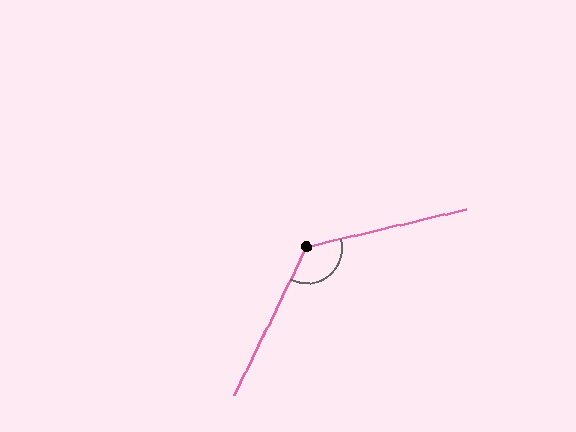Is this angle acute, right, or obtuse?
It is obtuse.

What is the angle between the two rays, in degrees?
Approximately 129 degrees.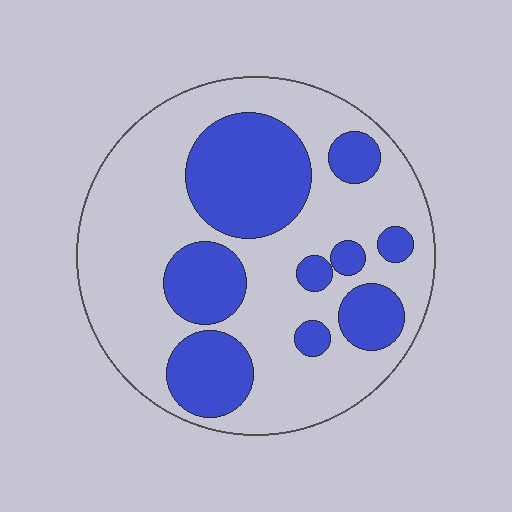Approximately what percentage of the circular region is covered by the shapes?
Approximately 35%.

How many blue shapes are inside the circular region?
9.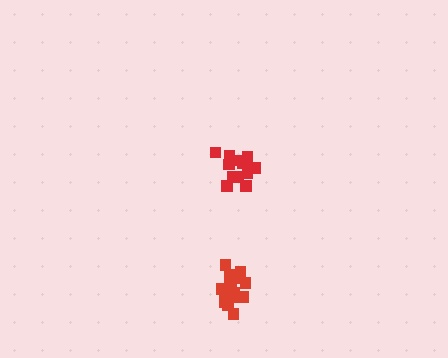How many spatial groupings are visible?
There are 2 spatial groupings.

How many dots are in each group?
Group 1: 16 dots, Group 2: 20 dots (36 total).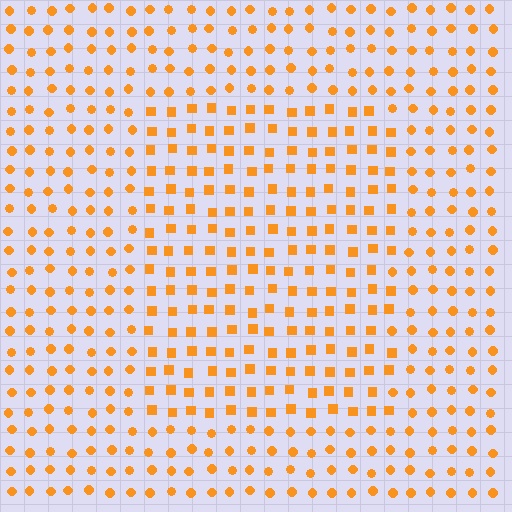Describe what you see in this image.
The image is filled with small orange elements arranged in a uniform grid. A rectangle-shaped region contains squares, while the surrounding area contains circles. The boundary is defined purely by the change in element shape.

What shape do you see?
I see a rectangle.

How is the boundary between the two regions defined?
The boundary is defined by a change in element shape: squares inside vs. circles outside. All elements share the same color and spacing.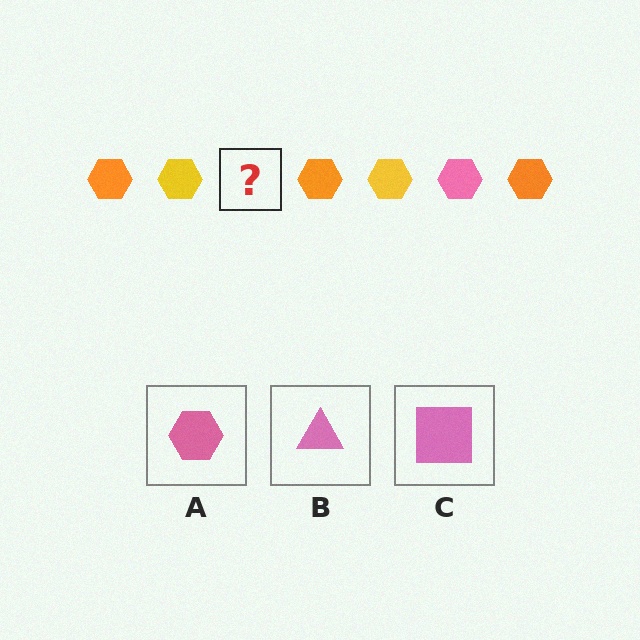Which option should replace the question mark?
Option A.